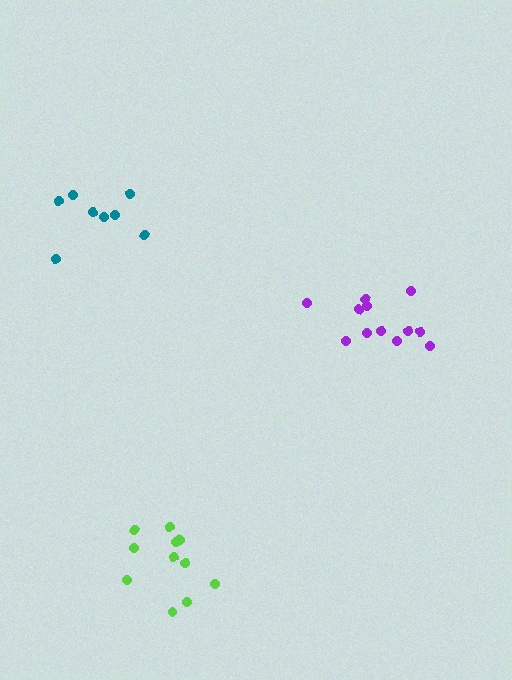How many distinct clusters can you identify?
There are 3 distinct clusters.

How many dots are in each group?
Group 1: 12 dots, Group 2: 8 dots, Group 3: 11 dots (31 total).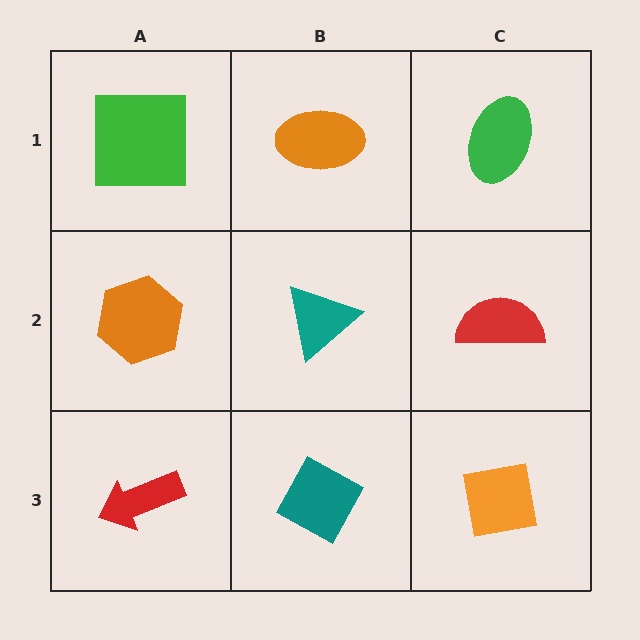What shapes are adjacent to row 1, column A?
An orange hexagon (row 2, column A), an orange ellipse (row 1, column B).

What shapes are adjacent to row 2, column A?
A green square (row 1, column A), a red arrow (row 3, column A), a teal triangle (row 2, column B).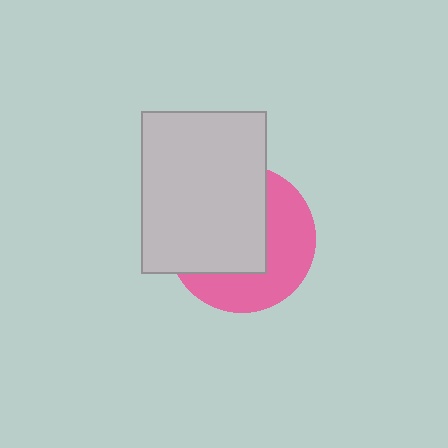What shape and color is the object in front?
The object in front is a light gray rectangle.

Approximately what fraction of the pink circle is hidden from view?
Roughly 55% of the pink circle is hidden behind the light gray rectangle.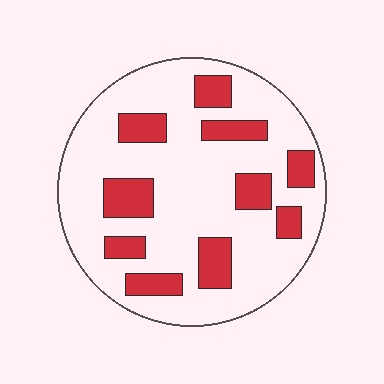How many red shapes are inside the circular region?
10.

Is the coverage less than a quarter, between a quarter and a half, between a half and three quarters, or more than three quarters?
Less than a quarter.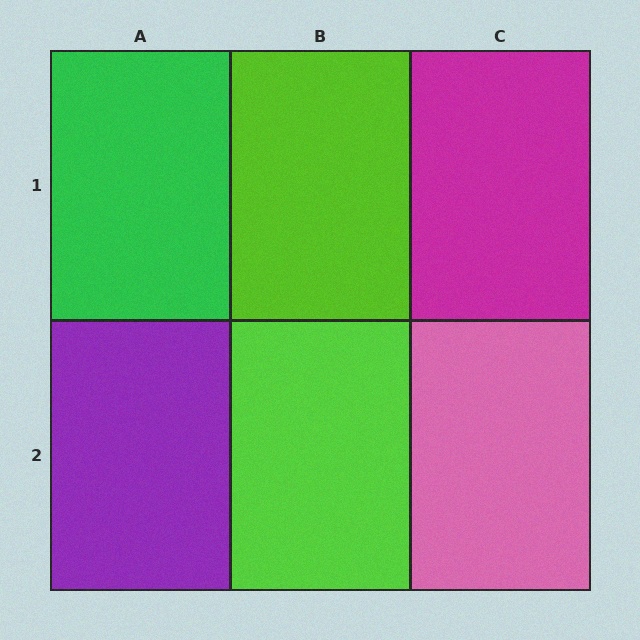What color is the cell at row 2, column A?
Purple.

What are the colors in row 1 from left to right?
Green, lime, magenta.